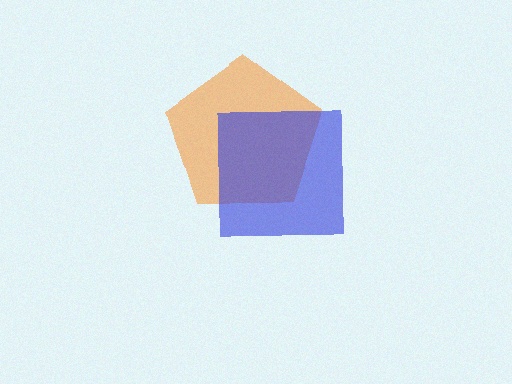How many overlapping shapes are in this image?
There are 2 overlapping shapes in the image.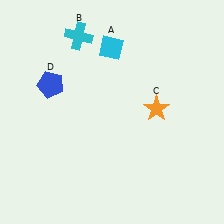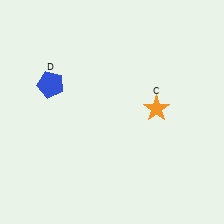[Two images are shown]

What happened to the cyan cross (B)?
The cyan cross (B) was removed in Image 2. It was in the top-left area of Image 1.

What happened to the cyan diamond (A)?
The cyan diamond (A) was removed in Image 2. It was in the top-left area of Image 1.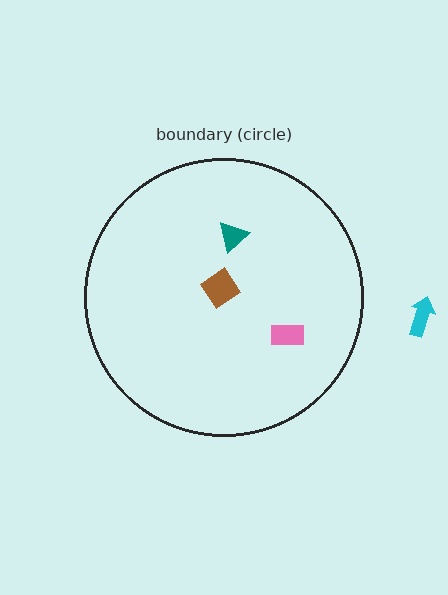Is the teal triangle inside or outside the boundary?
Inside.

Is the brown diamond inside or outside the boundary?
Inside.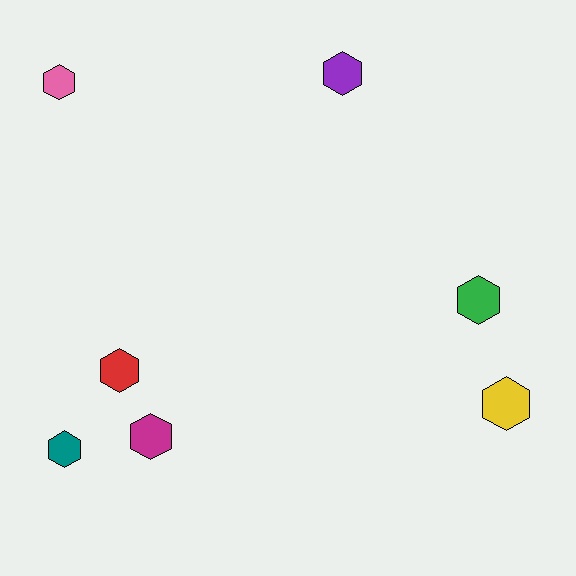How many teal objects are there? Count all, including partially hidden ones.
There is 1 teal object.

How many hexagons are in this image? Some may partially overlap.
There are 7 hexagons.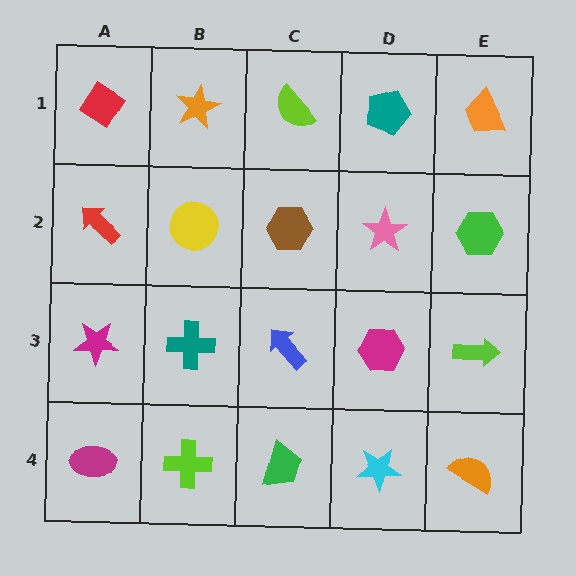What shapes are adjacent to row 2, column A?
A red diamond (row 1, column A), a magenta star (row 3, column A), a yellow circle (row 2, column B).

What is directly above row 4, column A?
A magenta star.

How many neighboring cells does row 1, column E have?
2.